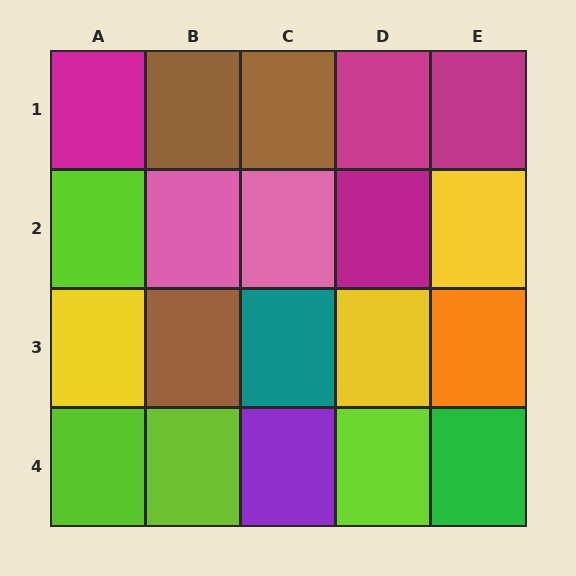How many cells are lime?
4 cells are lime.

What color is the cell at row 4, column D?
Lime.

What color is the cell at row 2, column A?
Lime.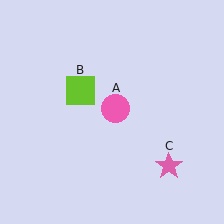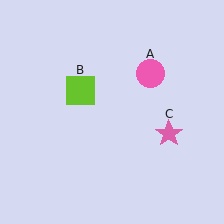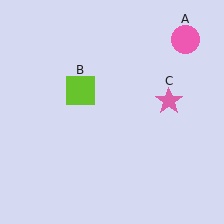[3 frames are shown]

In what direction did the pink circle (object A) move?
The pink circle (object A) moved up and to the right.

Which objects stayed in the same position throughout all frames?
Lime square (object B) remained stationary.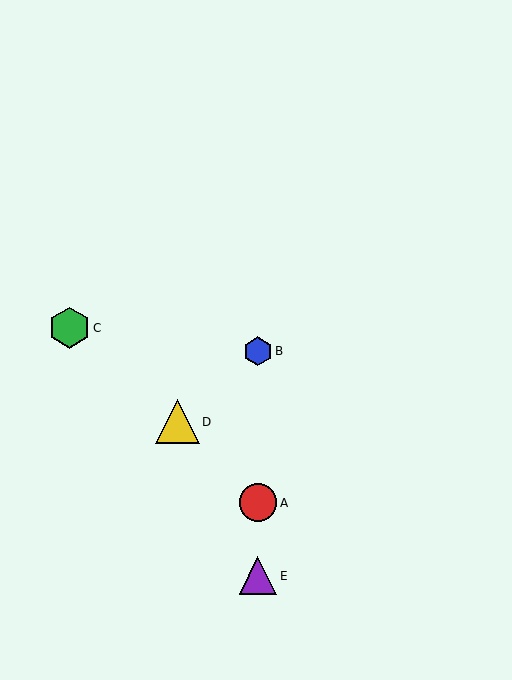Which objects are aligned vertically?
Objects A, B, E are aligned vertically.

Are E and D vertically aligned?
No, E is at x≈258 and D is at x≈177.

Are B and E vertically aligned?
Yes, both are at x≈258.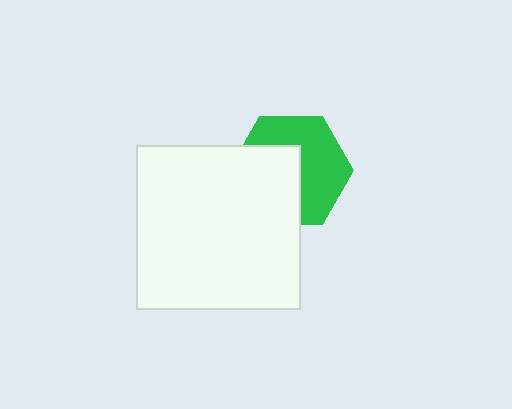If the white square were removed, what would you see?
You would see the complete green hexagon.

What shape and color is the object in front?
The object in front is a white square.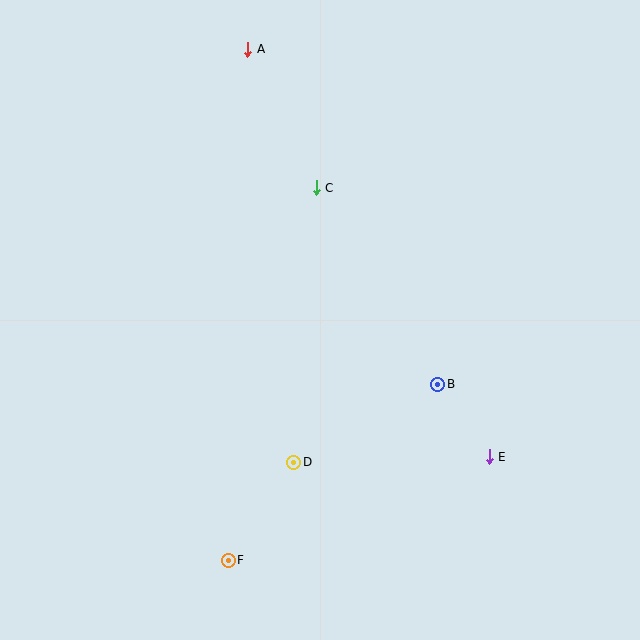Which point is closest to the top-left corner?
Point A is closest to the top-left corner.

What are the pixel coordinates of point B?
Point B is at (438, 384).